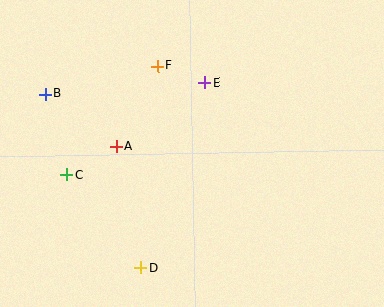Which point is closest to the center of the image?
Point E at (205, 83) is closest to the center.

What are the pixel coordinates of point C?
Point C is at (67, 175).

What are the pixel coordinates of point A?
Point A is at (116, 146).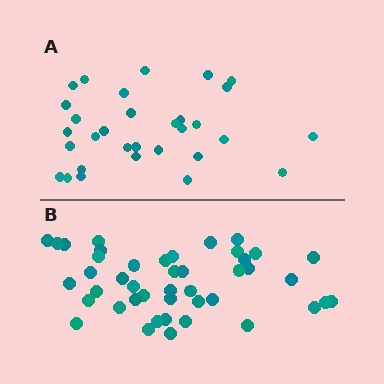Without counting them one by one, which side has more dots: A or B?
Region B (the bottom region) has more dots.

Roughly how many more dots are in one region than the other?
Region B has approximately 15 more dots than region A.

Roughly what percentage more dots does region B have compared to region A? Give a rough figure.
About 40% more.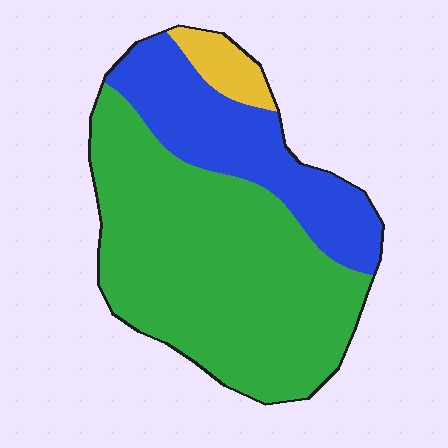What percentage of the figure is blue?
Blue covers around 30% of the figure.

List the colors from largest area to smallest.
From largest to smallest: green, blue, yellow.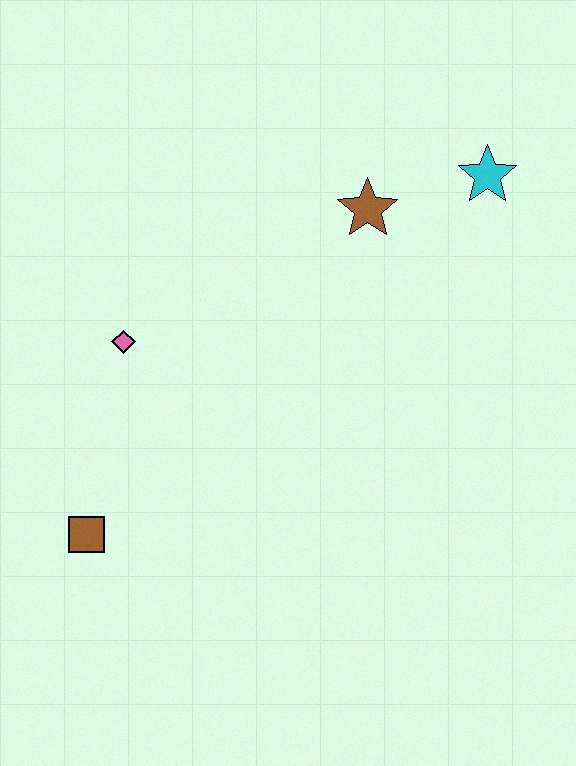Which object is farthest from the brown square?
The cyan star is farthest from the brown square.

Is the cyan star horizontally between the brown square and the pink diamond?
No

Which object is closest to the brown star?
The cyan star is closest to the brown star.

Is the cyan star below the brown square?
No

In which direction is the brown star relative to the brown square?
The brown star is above the brown square.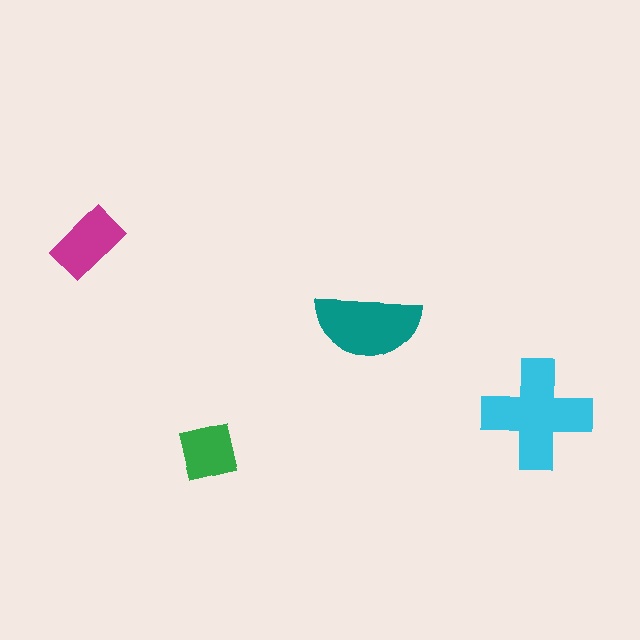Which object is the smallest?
The green square.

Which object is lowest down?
The green square is bottommost.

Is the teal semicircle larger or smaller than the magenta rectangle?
Larger.